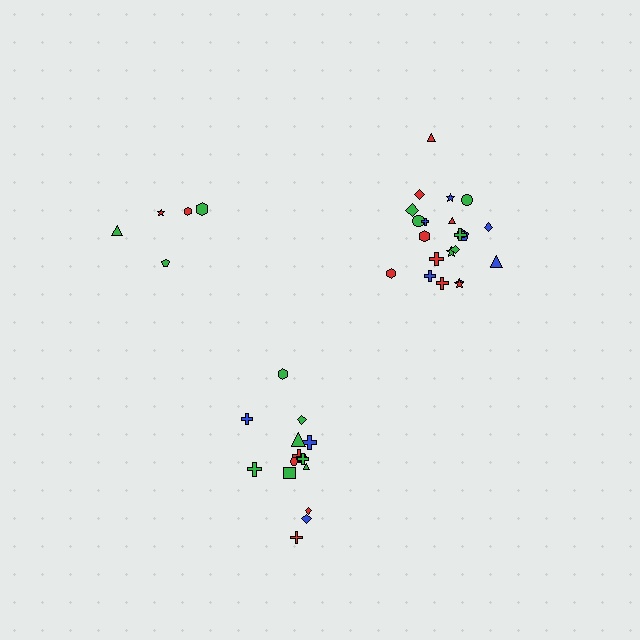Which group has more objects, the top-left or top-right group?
The top-right group.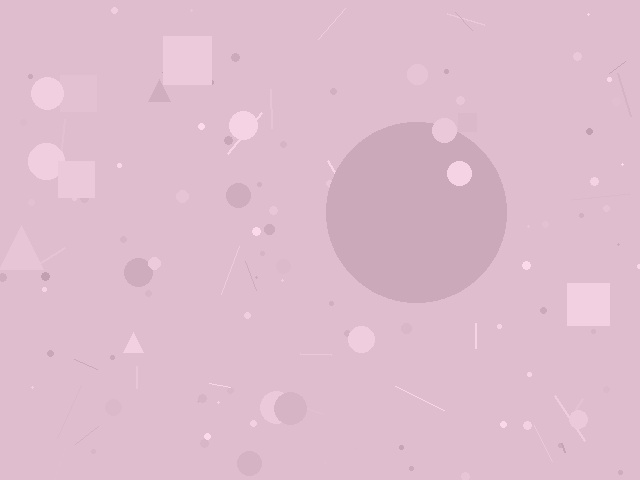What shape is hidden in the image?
A circle is hidden in the image.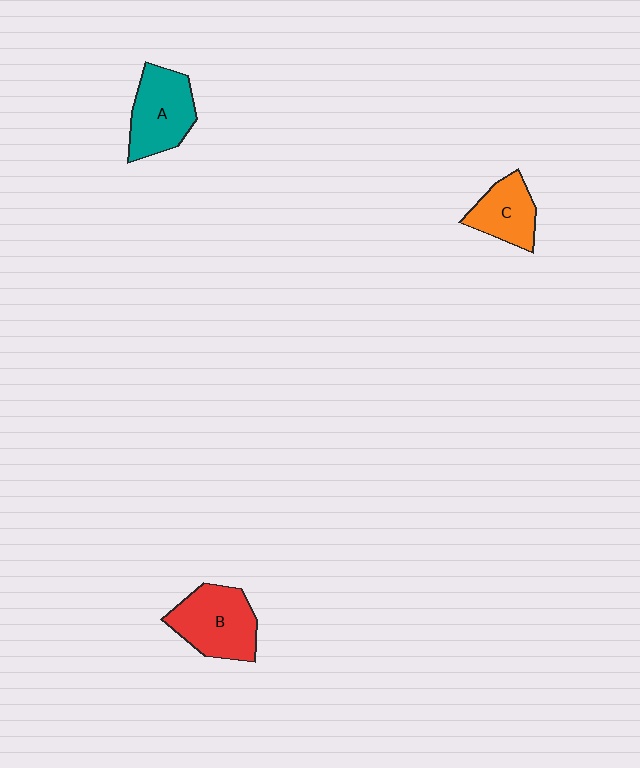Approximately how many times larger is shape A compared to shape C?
Approximately 1.4 times.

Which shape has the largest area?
Shape B (red).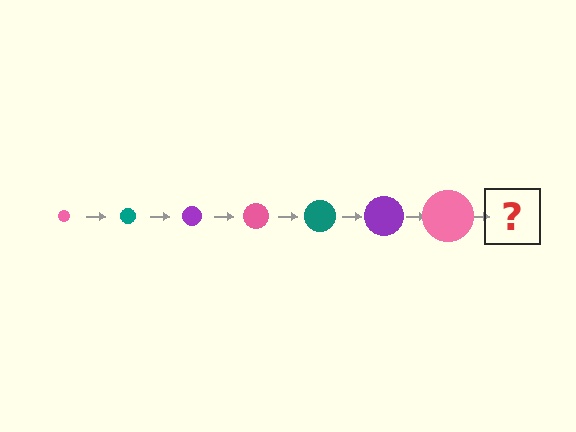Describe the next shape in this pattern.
It should be a teal circle, larger than the previous one.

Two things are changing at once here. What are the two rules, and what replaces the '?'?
The two rules are that the circle grows larger each step and the color cycles through pink, teal, and purple. The '?' should be a teal circle, larger than the previous one.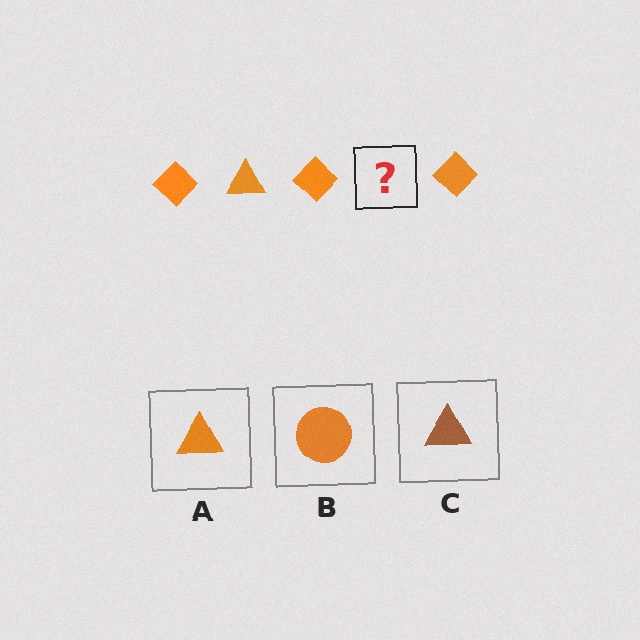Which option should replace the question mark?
Option A.